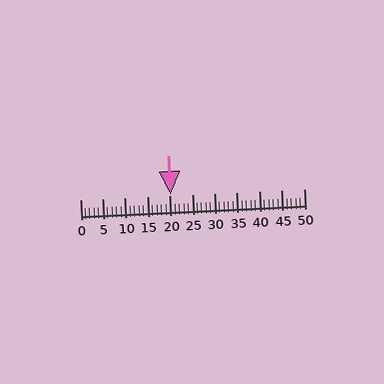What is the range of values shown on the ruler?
The ruler shows values from 0 to 50.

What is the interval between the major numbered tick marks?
The major tick marks are spaced 5 units apart.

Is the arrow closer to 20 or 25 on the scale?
The arrow is closer to 20.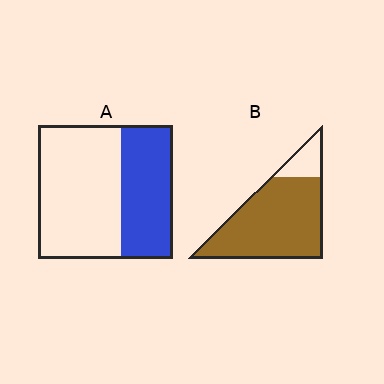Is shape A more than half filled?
No.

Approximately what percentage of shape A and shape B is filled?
A is approximately 40% and B is approximately 85%.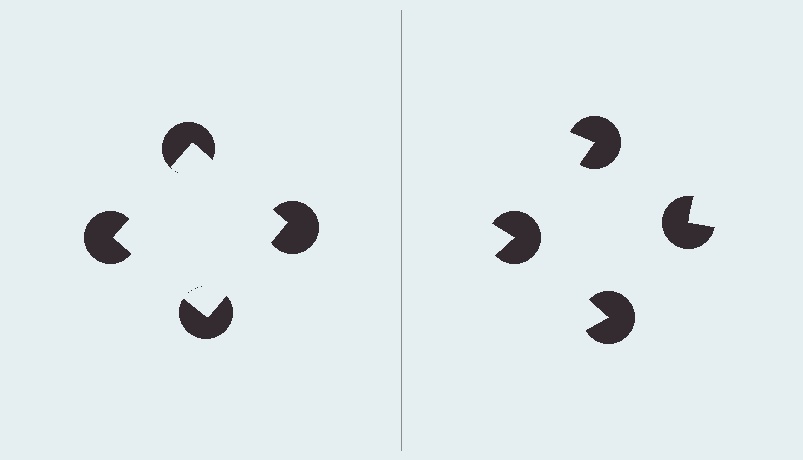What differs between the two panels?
The pac-man discs are positioned identically on both sides; only the wedge orientations differ. On the left they align to a square; on the right they are misaligned.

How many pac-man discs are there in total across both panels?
8 — 4 on each side.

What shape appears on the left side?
An illusory square.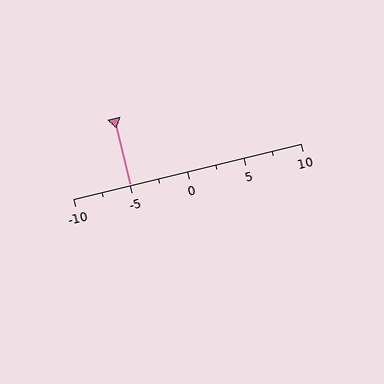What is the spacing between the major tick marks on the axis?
The major ticks are spaced 5 apart.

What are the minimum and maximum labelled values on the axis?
The axis runs from -10 to 10.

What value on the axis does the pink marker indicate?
The marker indicates approximately -5.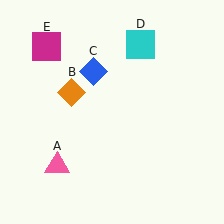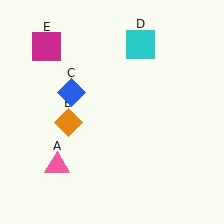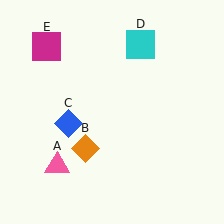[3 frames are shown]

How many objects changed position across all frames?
2 objects changed position: orange diamond (object B), blue diamond (object C).